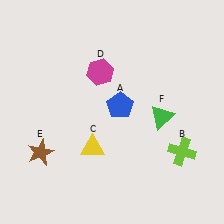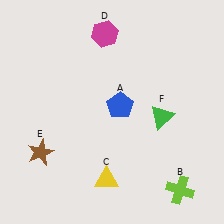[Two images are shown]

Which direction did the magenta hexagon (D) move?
The magenta hexagon (D) moved up.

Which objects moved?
The objects that moved are: the lime cross (B), the yellow triangle (C), the magenta hexagon (D).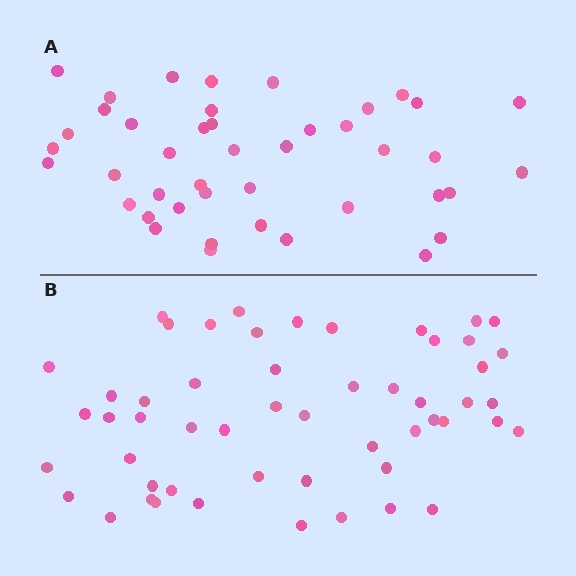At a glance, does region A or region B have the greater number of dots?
Region B (the bottom region) has more dots.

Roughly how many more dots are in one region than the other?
Region B has roughly 10 or so more dots than region A.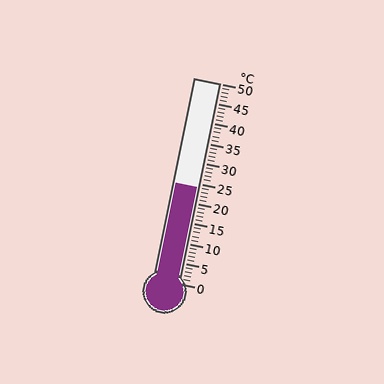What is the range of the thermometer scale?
The thermometer scale ranges from 0°C to 50°C.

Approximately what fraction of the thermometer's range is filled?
The thermometer is filled to approximately 50% of its range.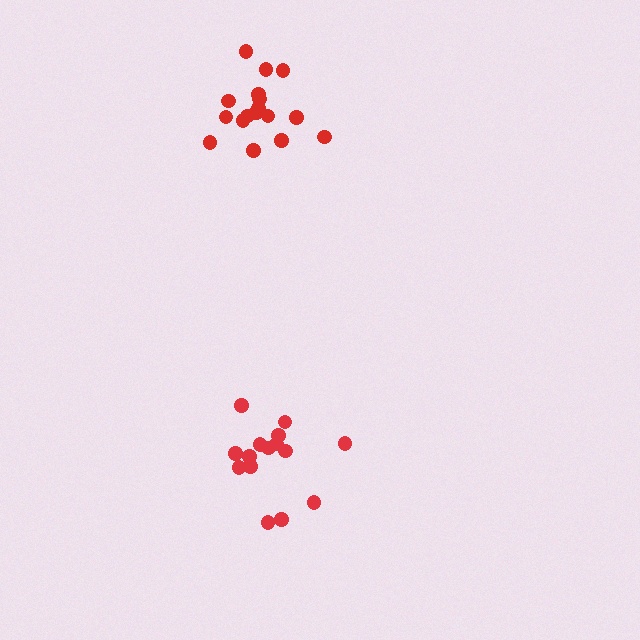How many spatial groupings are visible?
There are 2 spatial groupings.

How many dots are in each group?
Group 1: 15 dots, Group 2: 17 dots (32 total).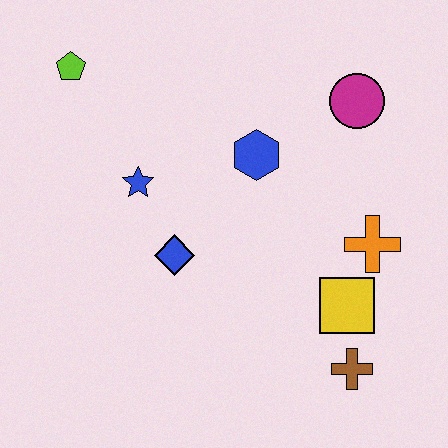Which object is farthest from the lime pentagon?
The brown cross is farthest from the lime pentagon.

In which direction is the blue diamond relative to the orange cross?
The blue diamond is to the left of the orange cross.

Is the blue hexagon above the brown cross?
Yes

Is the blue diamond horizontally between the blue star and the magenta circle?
Yes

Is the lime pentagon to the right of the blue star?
No